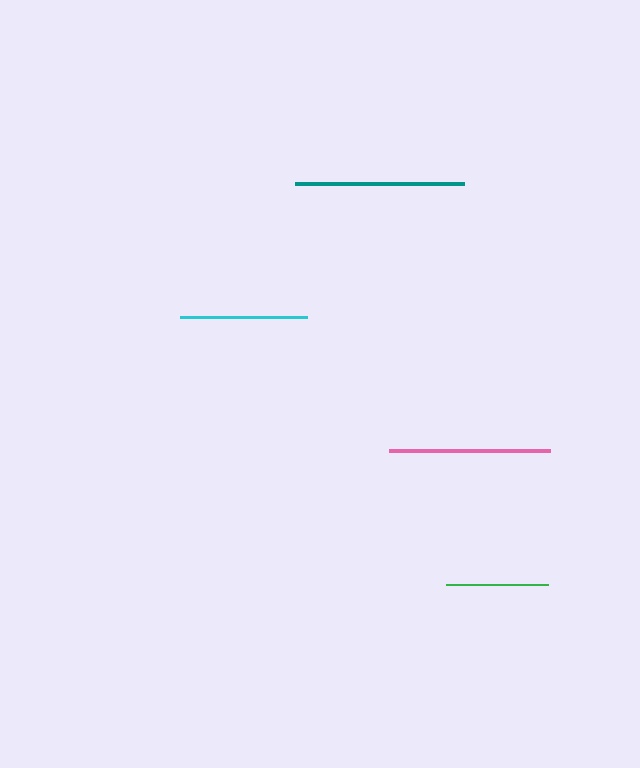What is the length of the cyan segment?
The cyan segment is approximately 127 pixels long.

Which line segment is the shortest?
The green line is the shortest at approximately 103 pixels.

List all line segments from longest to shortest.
From longest to shortest: teal, pink, cyan, green.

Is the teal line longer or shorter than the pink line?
The teal line is longer than the pink line.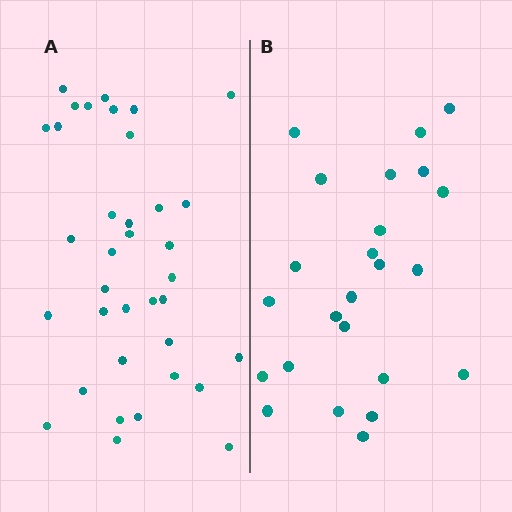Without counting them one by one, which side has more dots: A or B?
Region A (the left region) has more dots.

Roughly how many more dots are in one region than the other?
Region A has roughly 12 or so more dots than region B.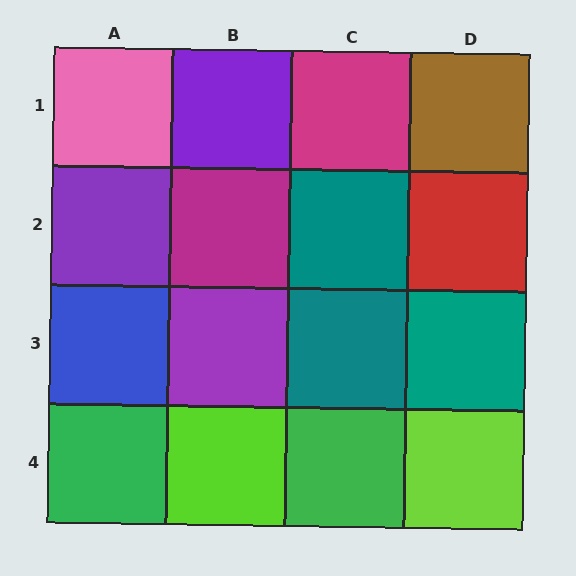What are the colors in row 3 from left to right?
Blue, purple, teal, teal.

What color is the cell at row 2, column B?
Magenta.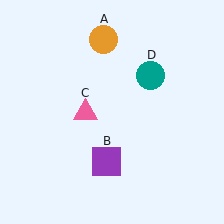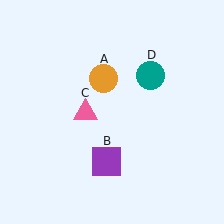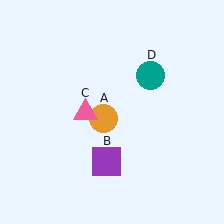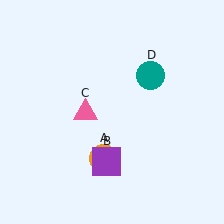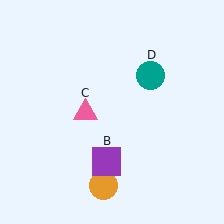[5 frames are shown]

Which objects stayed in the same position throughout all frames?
Purple square (object B) and pink triangle (object C) and teal circle (object D) remained stationary.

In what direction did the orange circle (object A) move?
The orange circle (object A) moved down.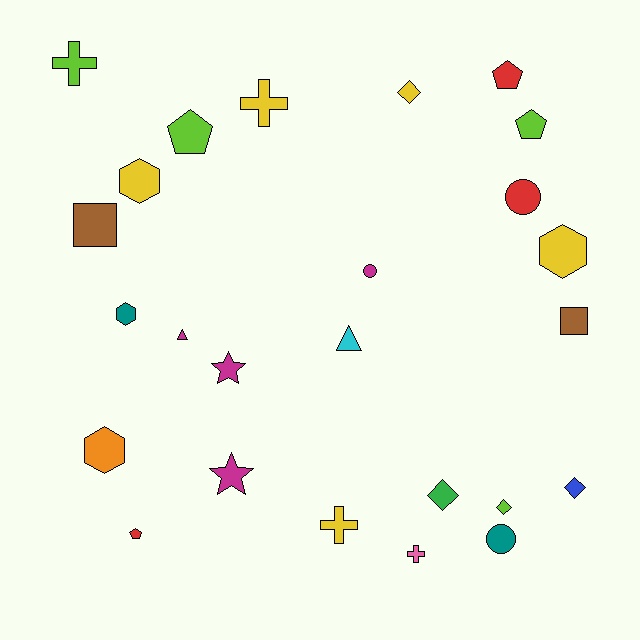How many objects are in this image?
There are 25 objects.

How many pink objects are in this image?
There is 1 pink object.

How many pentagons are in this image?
There are 4 pentagons.